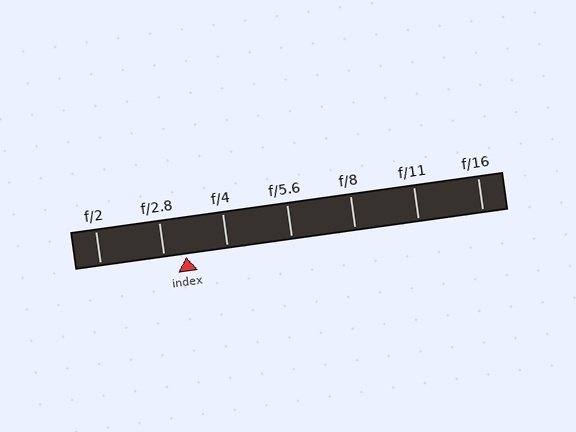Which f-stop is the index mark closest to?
The index mark is closest to f/2.8.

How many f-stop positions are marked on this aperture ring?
There are 7 f-stop positions marked.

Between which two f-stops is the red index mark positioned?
The index mark is between f/2.8 and f/4.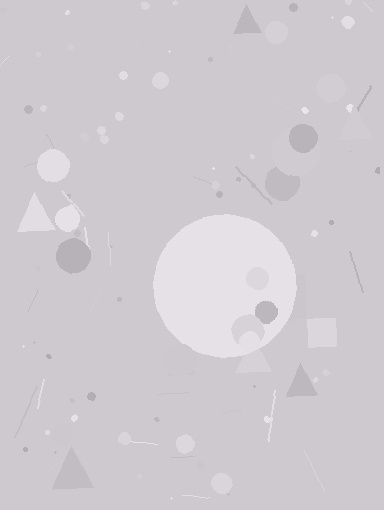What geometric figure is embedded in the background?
A circle is embedded in the background.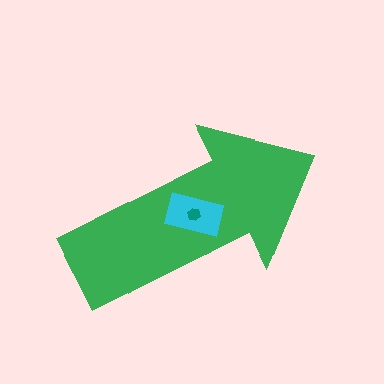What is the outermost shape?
The green arrow.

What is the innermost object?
The teal hexagon.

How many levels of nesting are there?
3.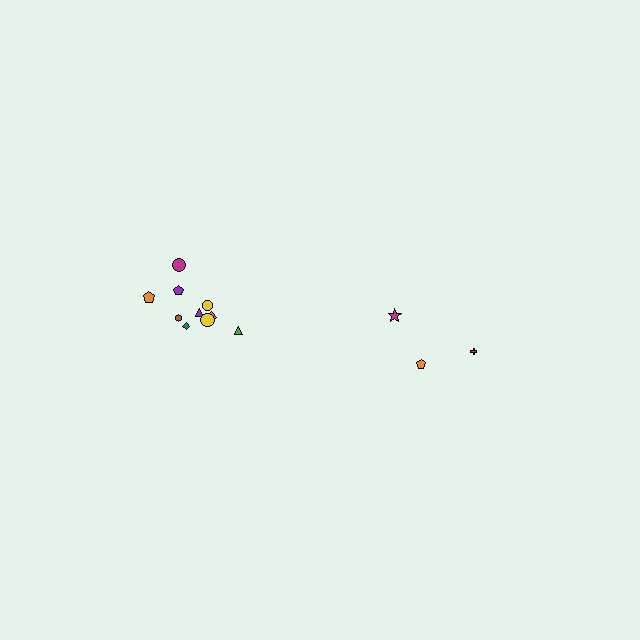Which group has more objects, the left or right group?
The left group.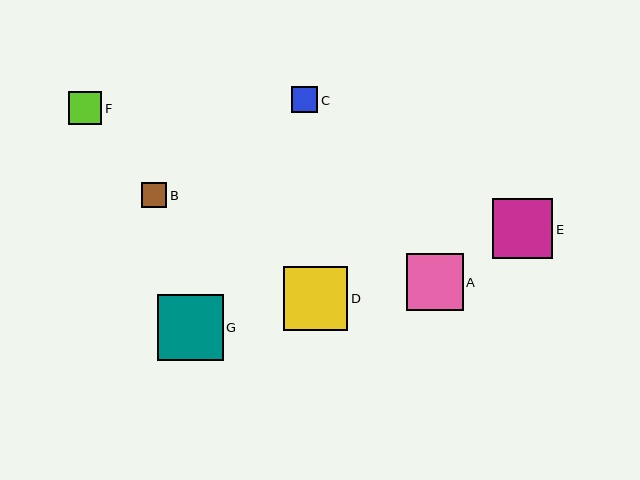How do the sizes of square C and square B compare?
Square C and square B are approximately the same size.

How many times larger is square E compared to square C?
Square E is approximately 2.3 times the size of square C.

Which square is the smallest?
Square B is the smallest with a size of approximately 26 pixels.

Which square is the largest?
Square G is the largest with a size of approximately 66 pixels.